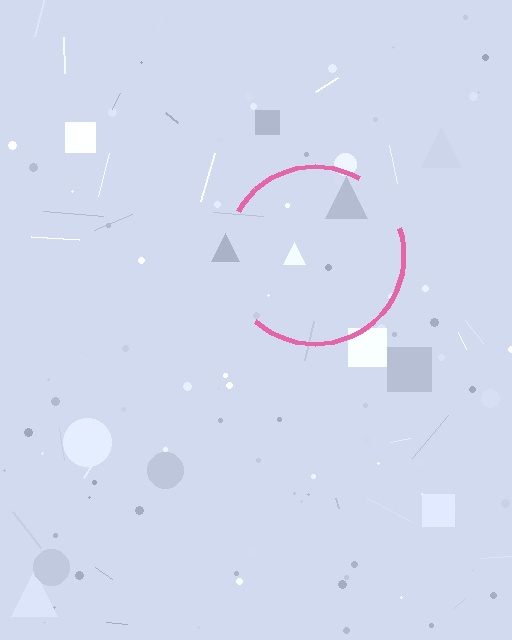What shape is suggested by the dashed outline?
The dashed outline suggests a circle.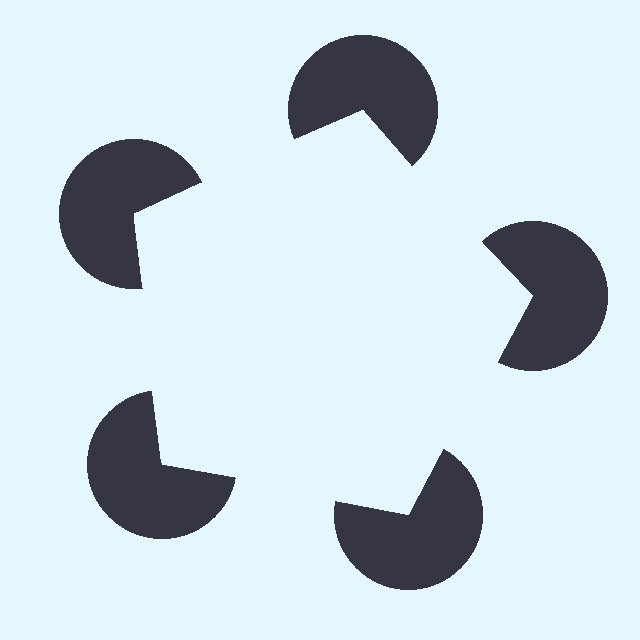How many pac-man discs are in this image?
There are 5 — one at each vertex of the illusory pentagon.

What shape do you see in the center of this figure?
An illusory pentagon — its edges are inferred from the aligned wedge cuts in the pac-man discs, not physically drawn.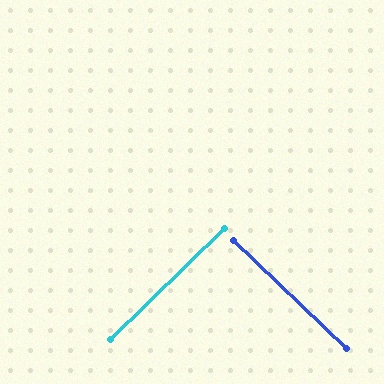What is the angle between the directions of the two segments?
Approximately 88 degrees.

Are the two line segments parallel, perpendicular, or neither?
Perpendicular — they meet at approximately 88°.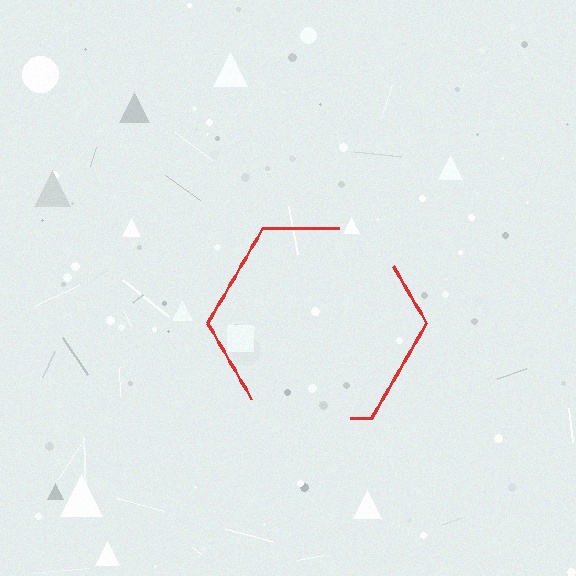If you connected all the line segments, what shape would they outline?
They would outline a hexagon.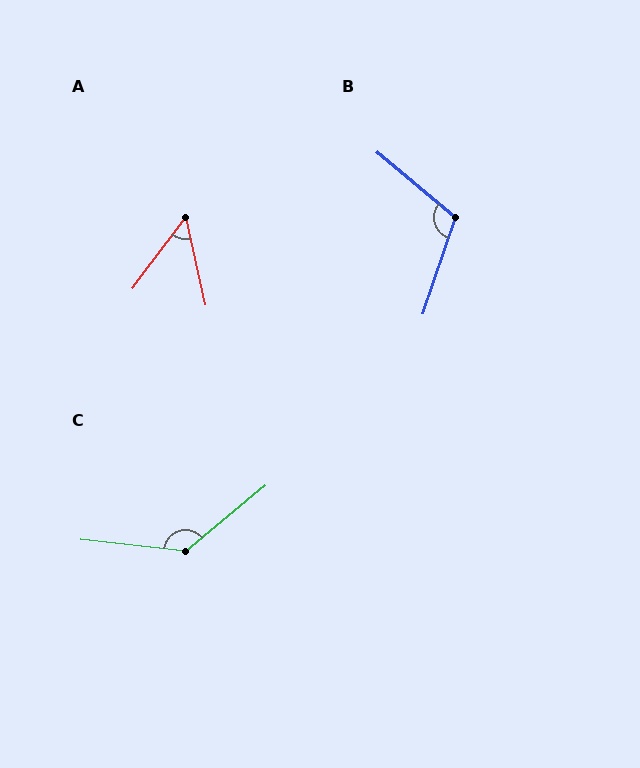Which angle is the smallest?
A, at approximately 50 degrees.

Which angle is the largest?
C, at approximately 134 degrees.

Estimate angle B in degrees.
Approximately 111 degrees.